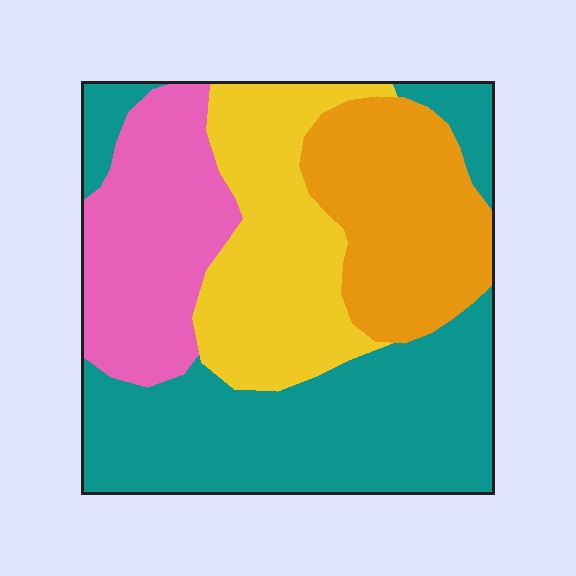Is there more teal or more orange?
Teal.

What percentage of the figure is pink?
Pink takes up about one fifth (1/5) of the figure.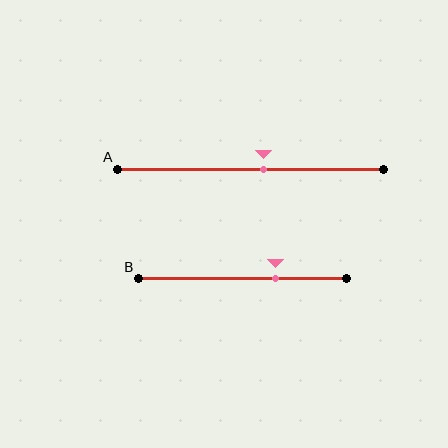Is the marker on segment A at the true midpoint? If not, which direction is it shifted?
No, the marker on segment A is shifted to the right by about 5% of the segment length.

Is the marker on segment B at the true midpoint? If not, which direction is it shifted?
No, the marker on segment B is shifted to the right by about 15% of the segment length.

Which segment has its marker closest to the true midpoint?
Segment A has its marker closest to the true midpoint.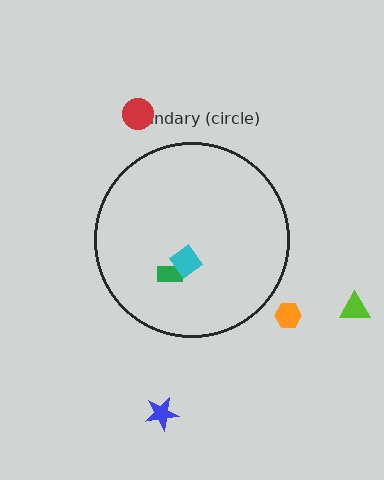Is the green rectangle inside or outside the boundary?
Inside.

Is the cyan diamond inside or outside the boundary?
Inside.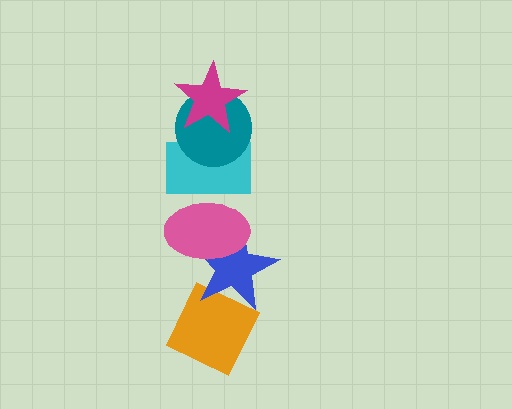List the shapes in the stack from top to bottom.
From top to bottom: the magenta star, the teal circle, the cyan rectangle, the pink ellipse, the blue star, the orange diamond.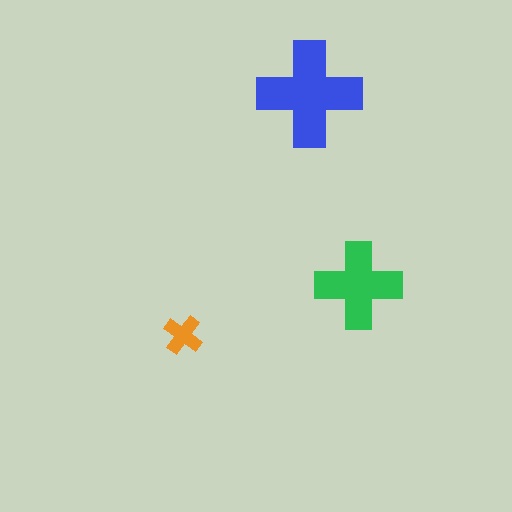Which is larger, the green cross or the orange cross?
The green one.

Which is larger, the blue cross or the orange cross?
The blue one.